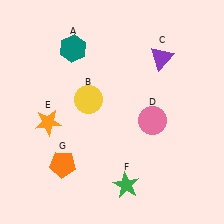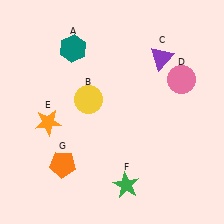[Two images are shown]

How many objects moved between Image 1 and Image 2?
1 object moved between the two images.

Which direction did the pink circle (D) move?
The pink circle (D) moved up.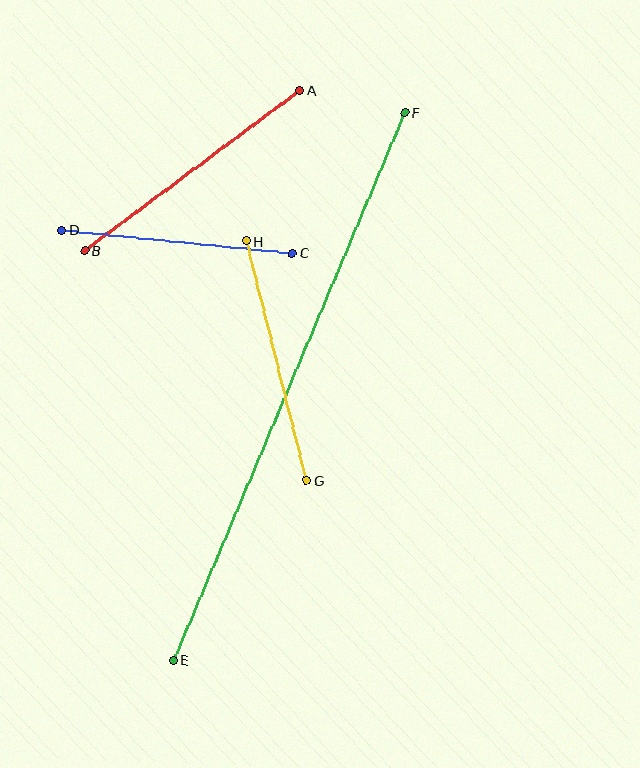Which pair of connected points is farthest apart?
Points E and F are farthest apart.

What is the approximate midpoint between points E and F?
The midpoint is at approximately (289, 387) pixels.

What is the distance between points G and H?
The distance is approximately 247 pixels.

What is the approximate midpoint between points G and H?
The midpoint is at approximately (276, 361) pixels.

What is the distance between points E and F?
The distance is approximately 595 pixels.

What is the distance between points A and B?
The distance is approximately 268 pixels.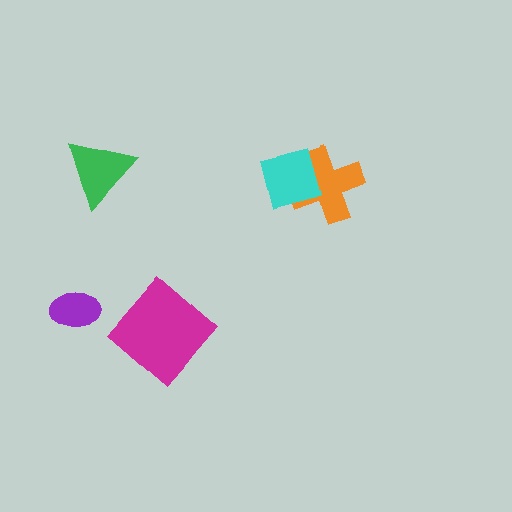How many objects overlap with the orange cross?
1 object overlaps with the orange cross.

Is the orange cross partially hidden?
Yes, it is partially covered by another shape.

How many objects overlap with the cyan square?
1 object overlaps with the cyan square.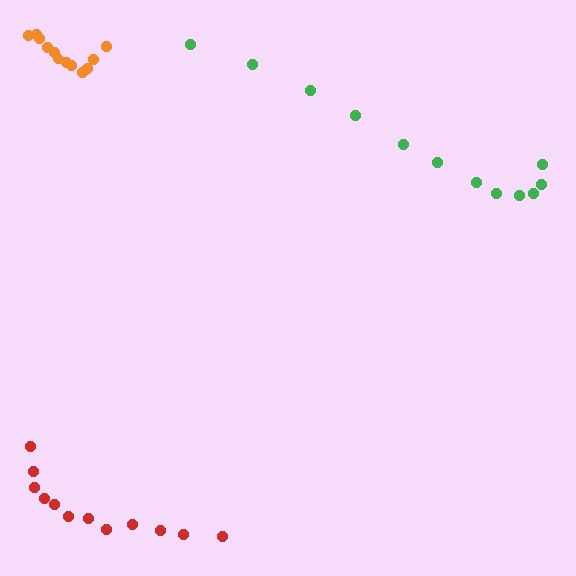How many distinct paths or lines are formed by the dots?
There are 3 distinct paths.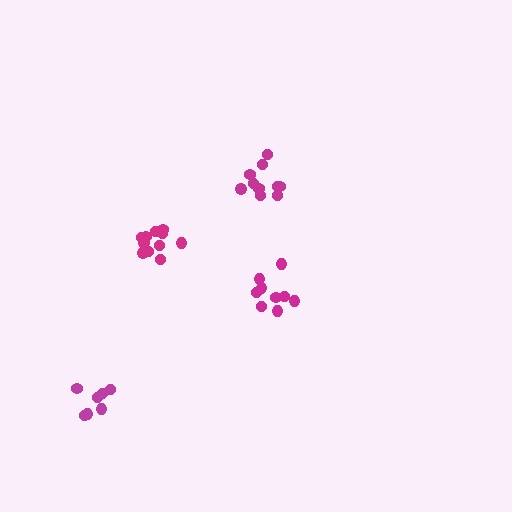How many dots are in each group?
Group 1: 9 dots, Group 2: 7 dots, Group 3: 10 dots, Group 4: 11 dots (37 total).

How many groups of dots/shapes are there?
There are 4 groups.